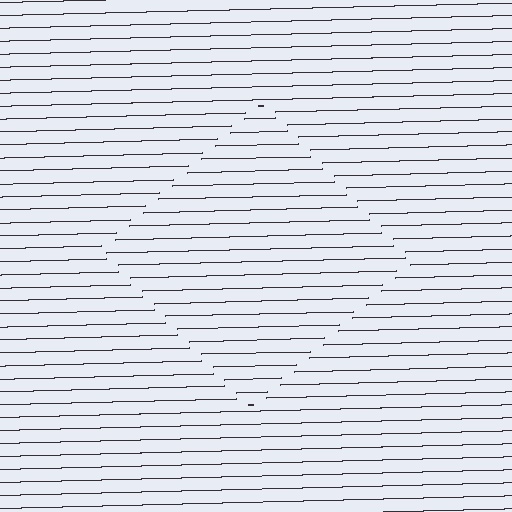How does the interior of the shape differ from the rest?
The interior of the shape contains the same grating, shifted by half a period — the contour is defined by the phase discontinuity where line-ends from the inner and outer gratings abut.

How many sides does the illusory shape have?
4 sides — the line-ends trace a square.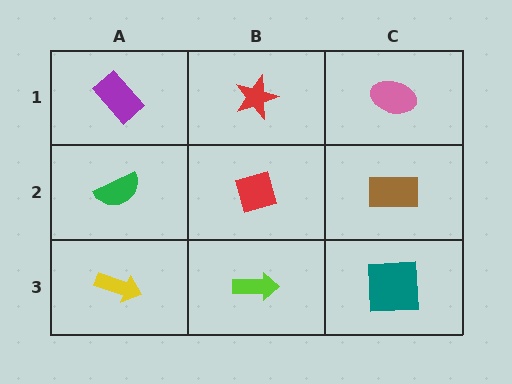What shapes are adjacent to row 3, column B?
A red diamond (row 2, column B), a yellow arrow (row 3, column A), a teal square (row 3, column C).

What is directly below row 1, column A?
A green semicircle.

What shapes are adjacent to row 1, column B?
A red diamond (row 2, column B), a purple rectangle (row 1, column A), a pink ellipse (row 1, column C).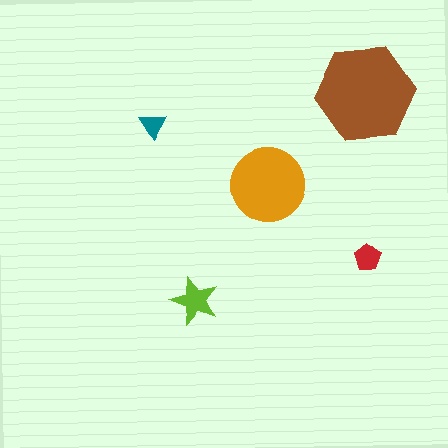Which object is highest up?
The brown hexagon is topmost.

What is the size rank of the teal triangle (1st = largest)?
5th.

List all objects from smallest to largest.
The teal triangle, the red pentagon, the lime star, the orange circle, the brown hexagon.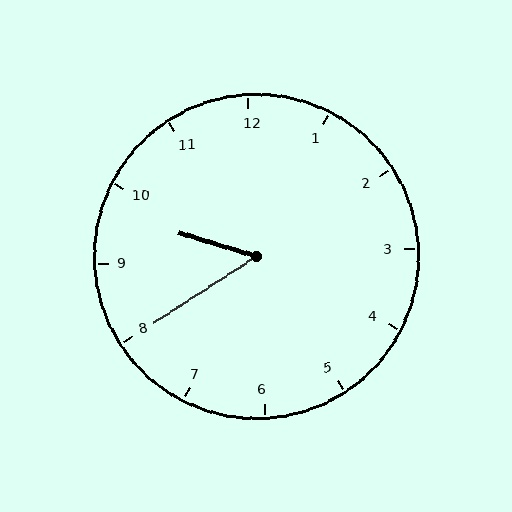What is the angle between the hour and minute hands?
Approximately 50 degrees.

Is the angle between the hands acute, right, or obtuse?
It is acute.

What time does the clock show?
9:40.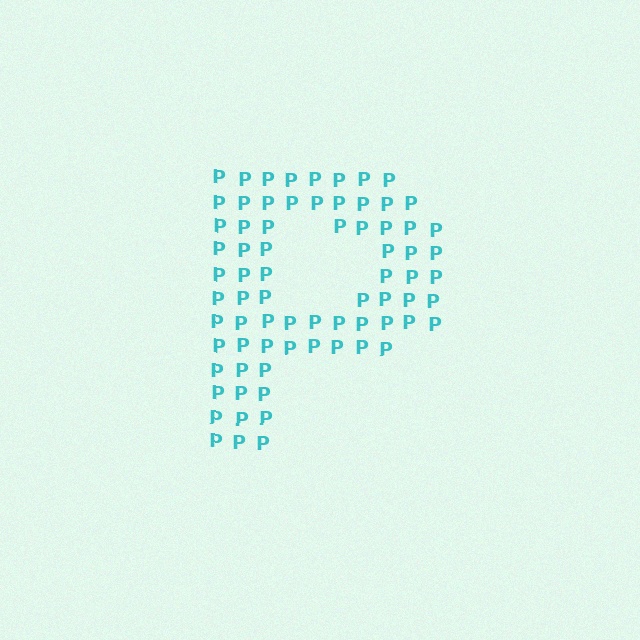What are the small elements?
The small elements are letter P's.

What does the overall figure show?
The overall figure shows the letter P.